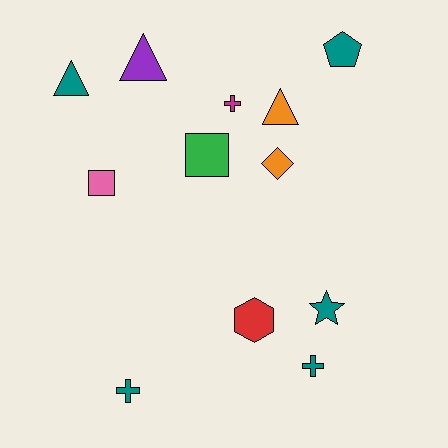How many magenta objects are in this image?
There is 1 magenta object.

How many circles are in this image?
There are no circles.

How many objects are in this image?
There are 12 objects.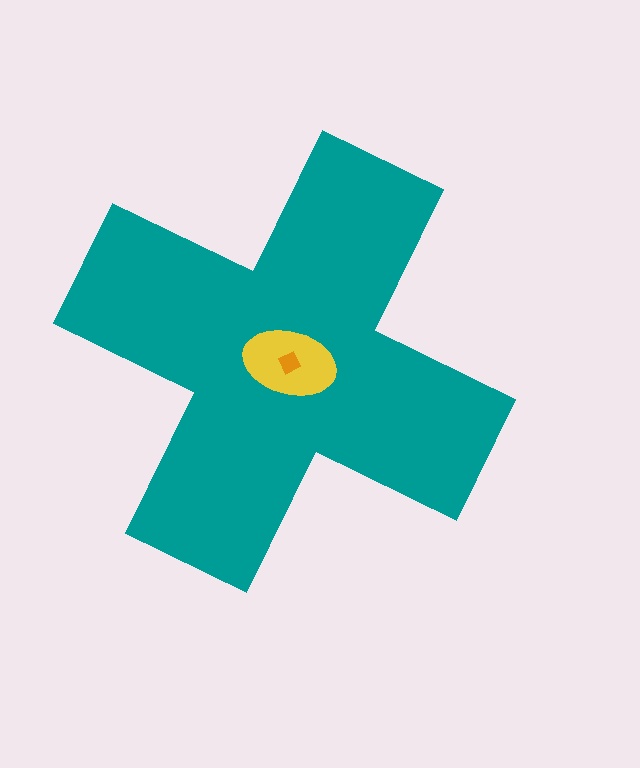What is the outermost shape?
The teal cross.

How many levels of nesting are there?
3.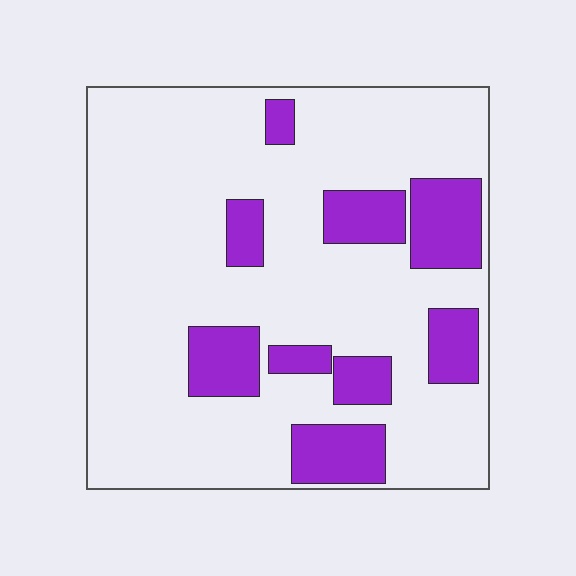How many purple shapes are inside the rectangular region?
9.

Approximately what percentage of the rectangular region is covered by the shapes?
Approximately 20%.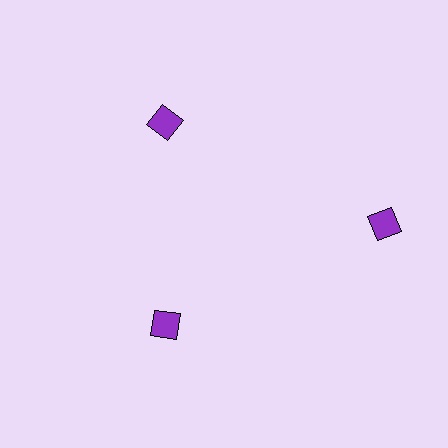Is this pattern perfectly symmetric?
No. The 3 purple diamonds are arranged in a ring, but one element near the 3 o'clock position is pushed outward from the center, breaking the 3-fold rotational symmetry.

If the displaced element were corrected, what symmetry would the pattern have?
It would have 3-fold rotational symmetry — the pattern would map onto itself every 120 degrees.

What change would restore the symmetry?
The symmetry would be restored by moving it inward, back onto the ring so that all 3 diamonds sit at equal angles and equal distance from the center.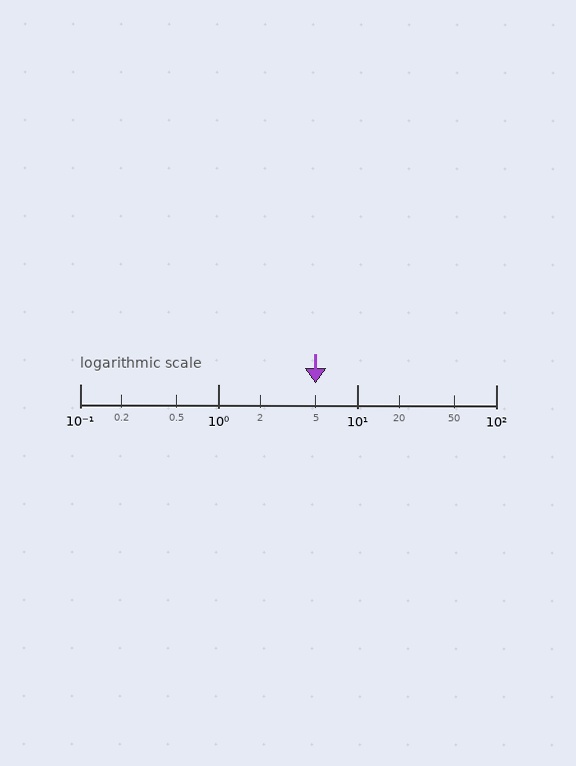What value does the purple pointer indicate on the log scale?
The pointer indicates approximately 5.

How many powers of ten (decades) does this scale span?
The scale spans 3 decades, from 0.1 to 100.